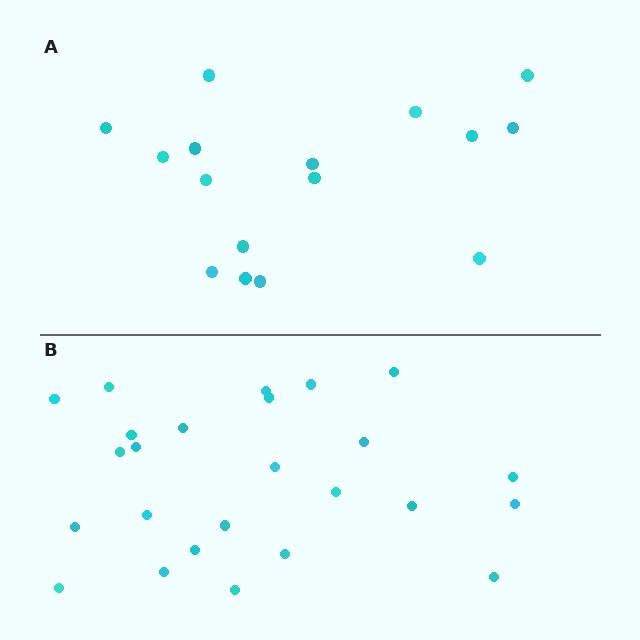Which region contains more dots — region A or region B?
Region B (the bottom region) has more dots.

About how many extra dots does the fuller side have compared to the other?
Region B has roughly 8 or so more dots than region A.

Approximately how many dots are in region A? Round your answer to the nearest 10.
About 20 dots. (The exact count is 16, which rounds to 20.)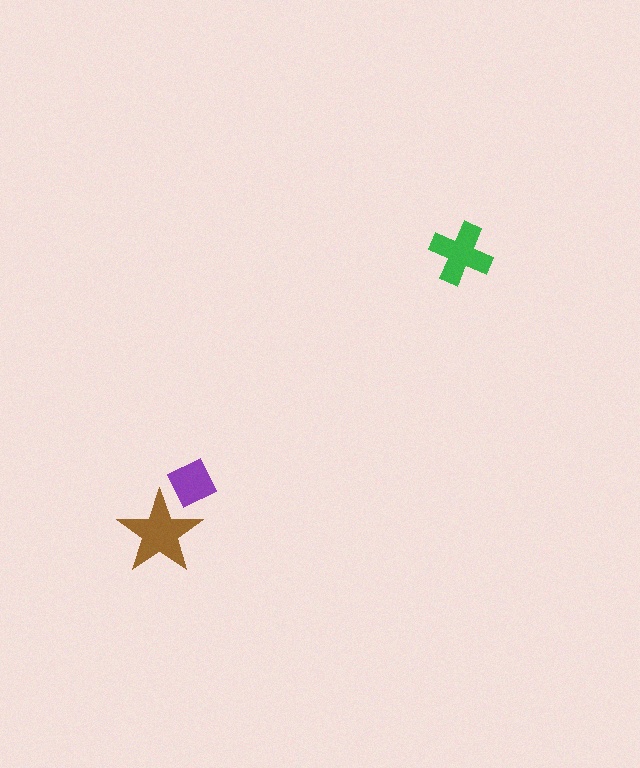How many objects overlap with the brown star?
1 object overlaps with the brown star.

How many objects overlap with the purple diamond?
1 object overlaps with the purple diamond.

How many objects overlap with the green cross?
0 objects overlap with the green cross.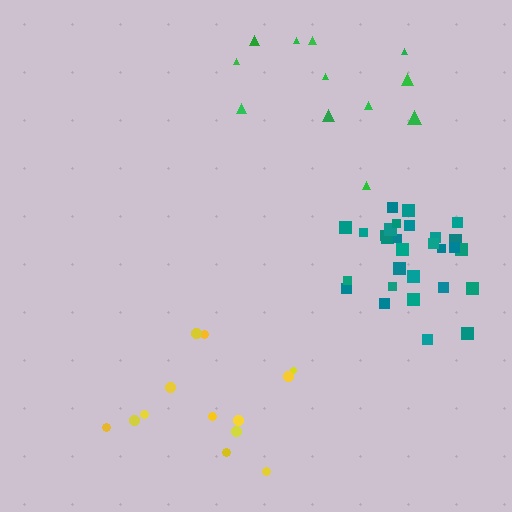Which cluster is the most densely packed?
Teal.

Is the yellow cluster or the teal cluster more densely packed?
Teal.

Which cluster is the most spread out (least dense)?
Yellow.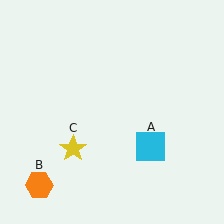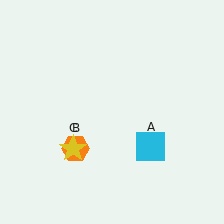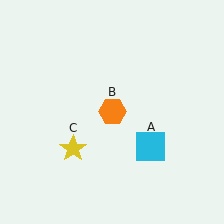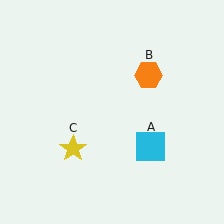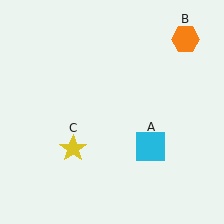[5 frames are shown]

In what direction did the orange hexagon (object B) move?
The orange hexagon (object B) moved up and to the right.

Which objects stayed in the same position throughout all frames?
Cyan square (object A) and yellow star (object C) remained stationary.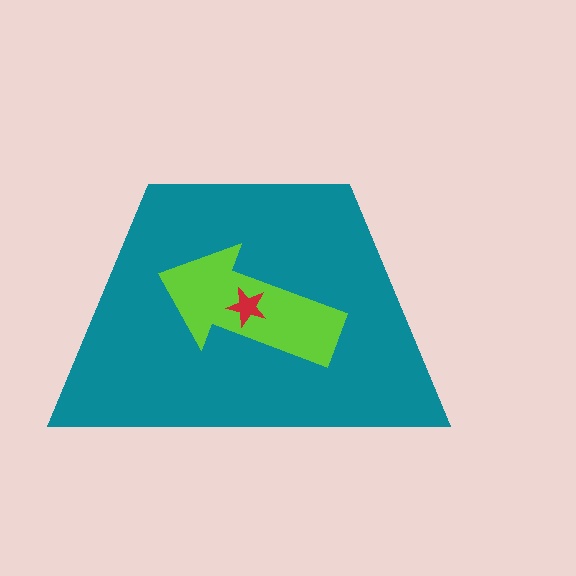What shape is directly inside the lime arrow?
The red star.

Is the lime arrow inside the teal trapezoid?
Yes.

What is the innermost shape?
The red star.